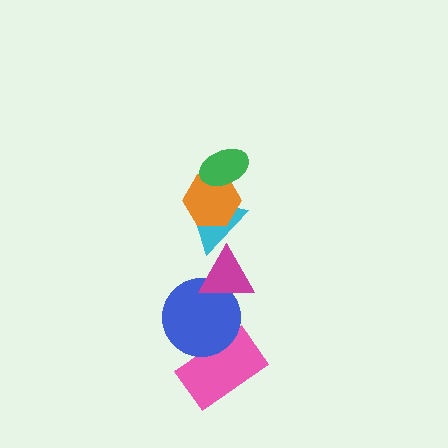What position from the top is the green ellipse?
The green ellipse is 1st from the top.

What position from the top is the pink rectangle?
The pink rectangle is 6th from the top.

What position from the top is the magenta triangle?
The magenta triangle is 4th from the top.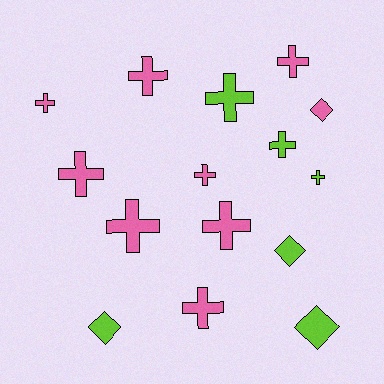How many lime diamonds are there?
There are 3 lime diamonds.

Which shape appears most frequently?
Cross, with 11 objects.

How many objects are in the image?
There are 15 objects.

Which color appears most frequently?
Pink, with 9 objects.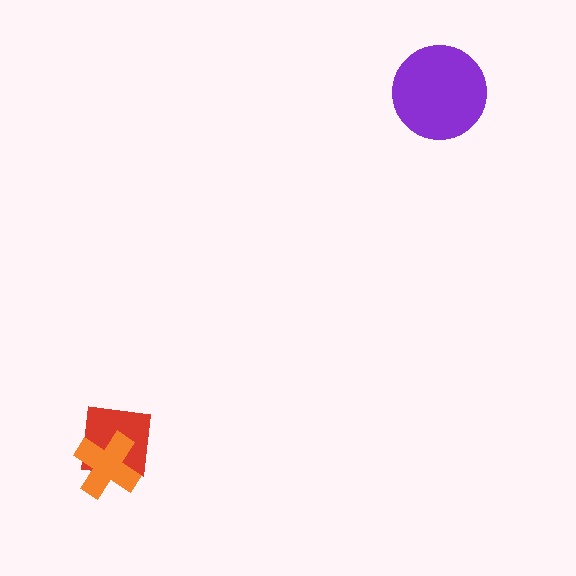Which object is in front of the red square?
The orange cross is in front of the red square.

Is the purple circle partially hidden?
No, no other shape covers it.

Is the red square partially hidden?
Yes, it is partially covered by another shape.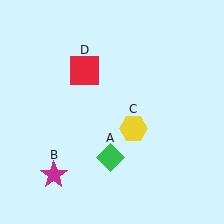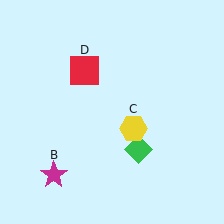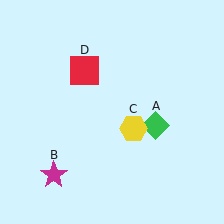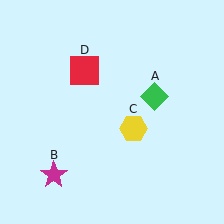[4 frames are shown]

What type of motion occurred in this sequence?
The green diamond (object A) rotated counterclockwise around the center of the scene.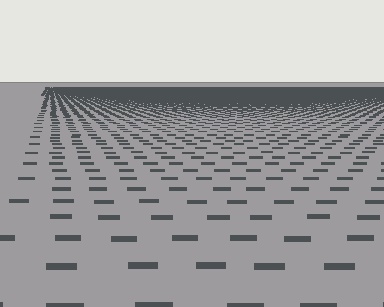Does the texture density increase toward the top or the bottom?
Density increases toward the top.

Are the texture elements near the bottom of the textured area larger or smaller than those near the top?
Larger. Near the bottom, elements are closer to the viewer and appear at a bigger on-screen size.